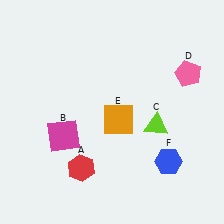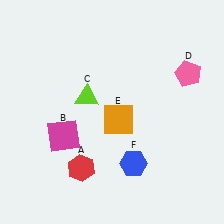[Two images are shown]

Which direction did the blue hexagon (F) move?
The blue hexagon (F) moved left.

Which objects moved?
The objects that moved are: the lime triangle (C), the blue hexagon (F).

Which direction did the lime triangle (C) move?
The lime triangle (C) moved left.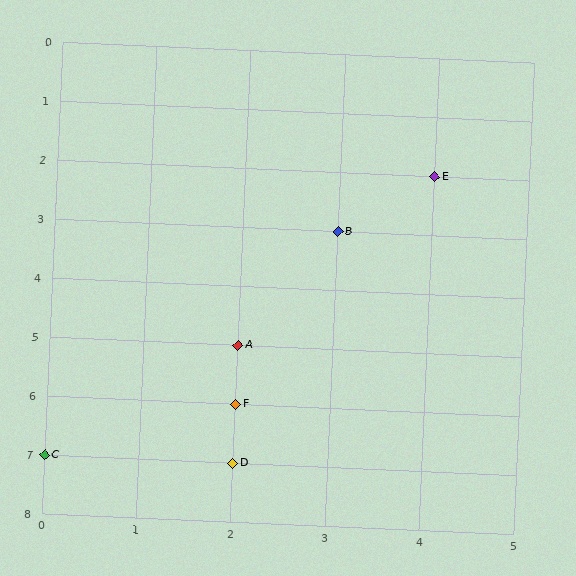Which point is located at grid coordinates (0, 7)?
Point C is at (0, 7).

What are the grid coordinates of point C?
Point C is at grid coordinates (0, 7).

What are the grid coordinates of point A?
Point A is at grid coordinates (2, 5).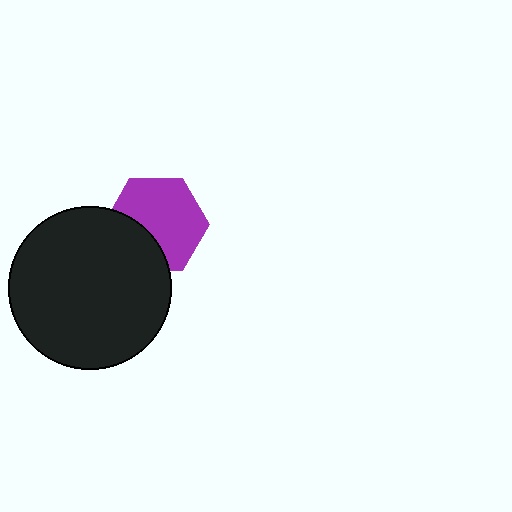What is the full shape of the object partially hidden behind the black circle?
The partially hidden object is a purple hexagon.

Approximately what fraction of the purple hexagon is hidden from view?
Roughly 32% of the purple hexagon is hidden behind the black circle.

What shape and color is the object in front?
The object in front is a black circle.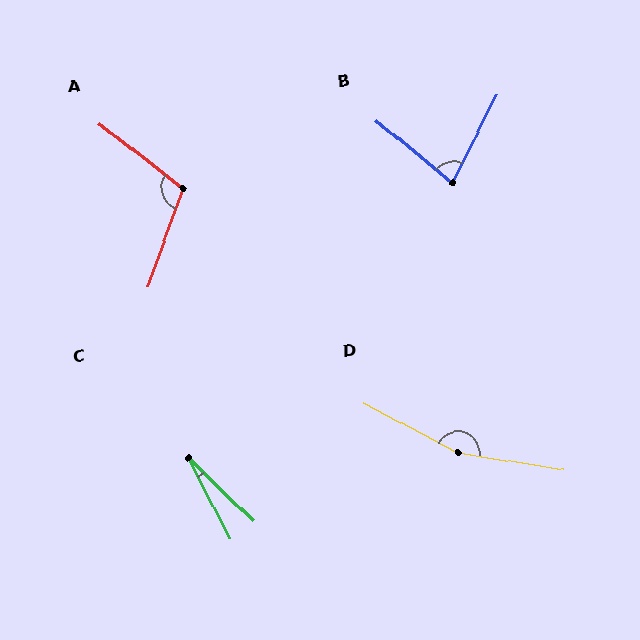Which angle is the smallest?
C, at approximately 19 degrees.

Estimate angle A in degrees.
Approximately 108 degrees.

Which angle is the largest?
D, at approximately 162 degrees.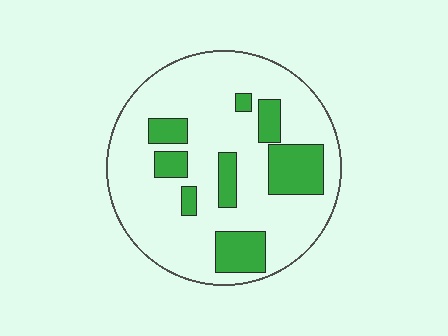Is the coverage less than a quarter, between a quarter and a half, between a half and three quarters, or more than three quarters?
Less than a quarter.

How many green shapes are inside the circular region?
8.